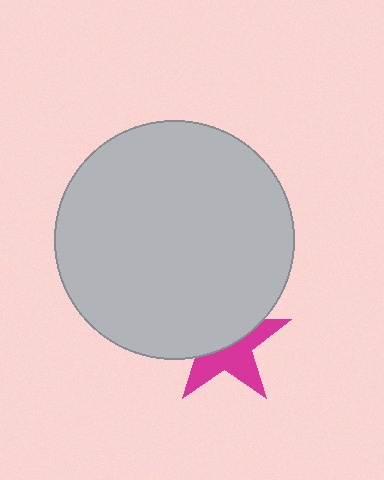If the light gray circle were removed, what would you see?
You would see the complete magenta star.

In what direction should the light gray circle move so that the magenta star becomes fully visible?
The light gray circle should move up. That is the shortest direction to clear the overlap and leave the magenta star fully visible.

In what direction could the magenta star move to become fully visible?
The magenta star could move down. That would shift it out from behind the light gray circle entirely.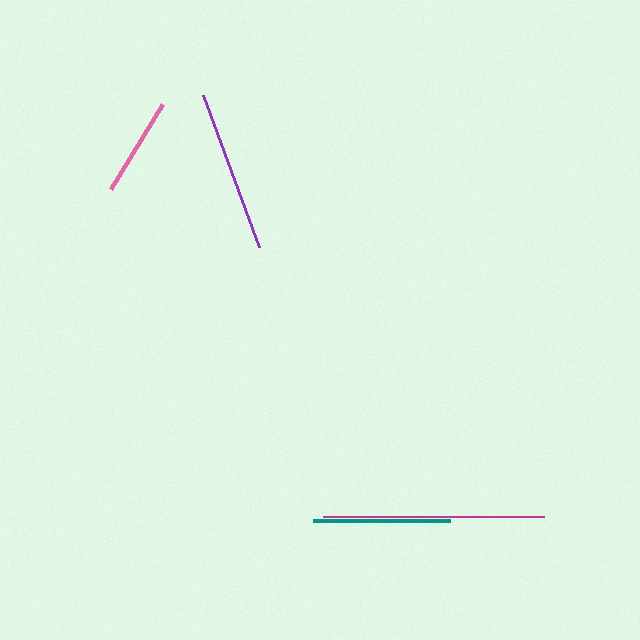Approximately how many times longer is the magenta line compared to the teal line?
The magenta line is approximately 1.6 times the length of the teal line.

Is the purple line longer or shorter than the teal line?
The purple line is longer than the teal line.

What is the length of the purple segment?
The purple segment is approximately 162 pixels long.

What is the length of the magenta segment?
The magenta segment is approximately 221 pixels long.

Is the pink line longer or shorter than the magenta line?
The magenta line is longer than the pink line.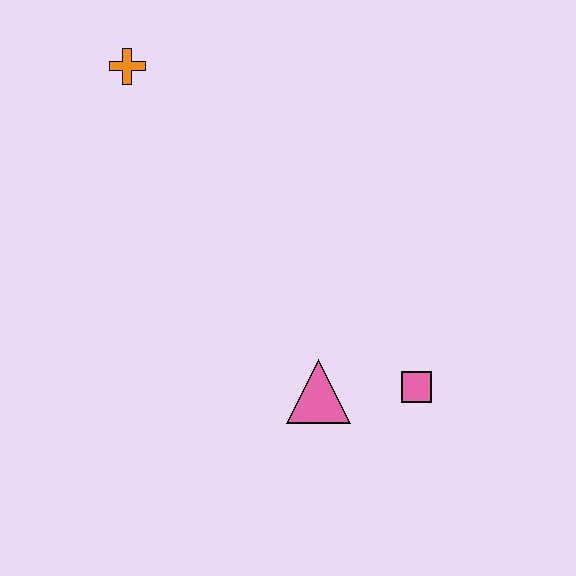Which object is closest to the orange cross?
The pink triangle is closest to the orange cross.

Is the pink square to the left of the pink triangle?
No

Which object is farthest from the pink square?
The orange cross is farthest from the pink square.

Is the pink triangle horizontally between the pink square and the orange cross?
Yes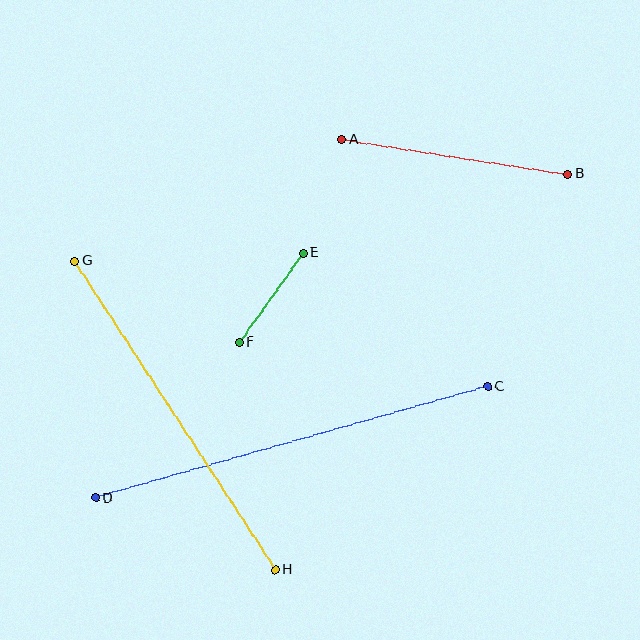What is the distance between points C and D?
The distance is approximately 407 pixels.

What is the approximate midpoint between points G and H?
The midpoint is at approximately (175, 415) pixels.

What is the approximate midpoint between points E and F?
The midpoint is at approximately (271, 298) pixels.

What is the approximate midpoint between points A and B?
The midpoint is at approximately (455, 157) pixels.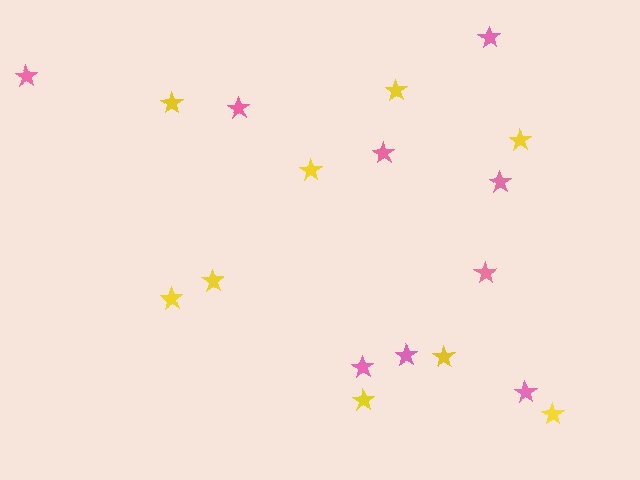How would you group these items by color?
There are 2 groups: one group of pink stars (9) and one group of yellow stars (9).